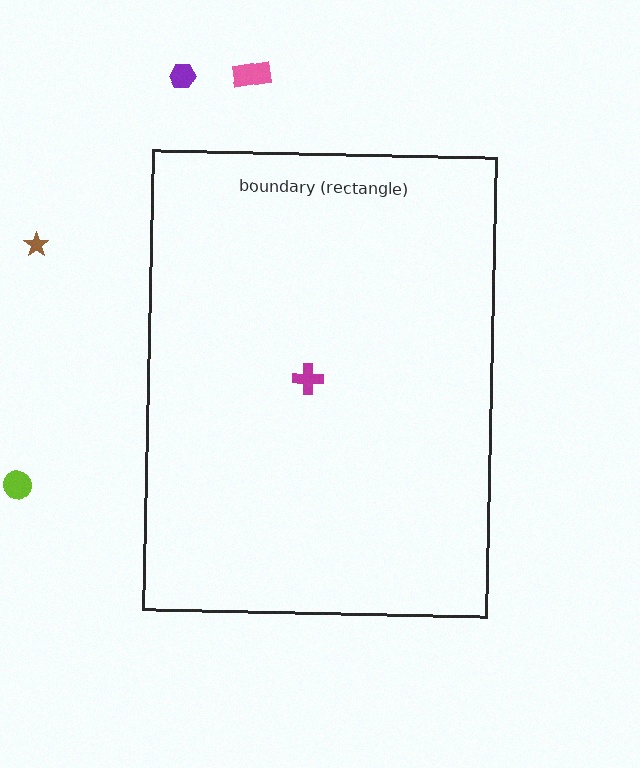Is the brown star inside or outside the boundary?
Outside.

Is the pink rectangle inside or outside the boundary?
Outside.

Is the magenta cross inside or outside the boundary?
Inside.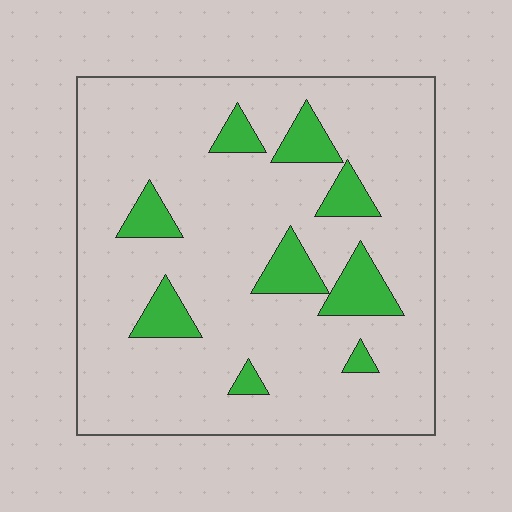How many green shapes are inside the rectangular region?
9.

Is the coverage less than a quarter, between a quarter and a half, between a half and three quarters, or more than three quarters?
Less than a quarter.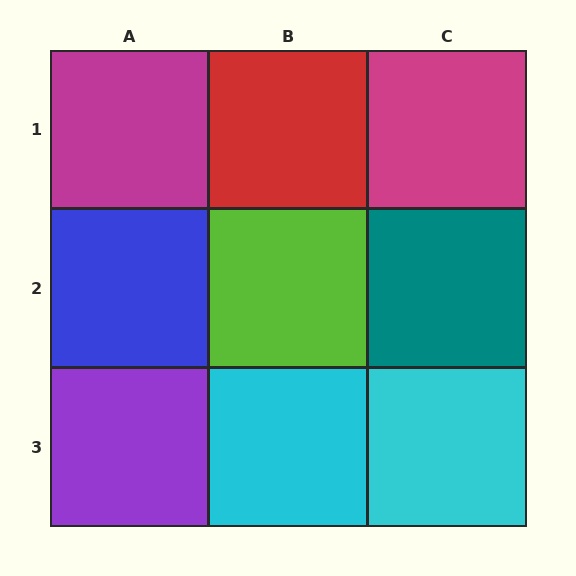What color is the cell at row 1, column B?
Red.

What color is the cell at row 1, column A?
Magenta.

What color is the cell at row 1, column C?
Magenta.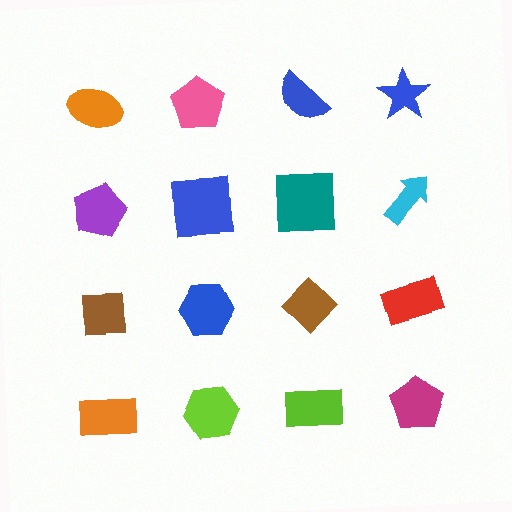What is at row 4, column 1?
An orange rectangle.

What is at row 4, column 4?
A magenta pentagon.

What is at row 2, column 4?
A cyan arrow.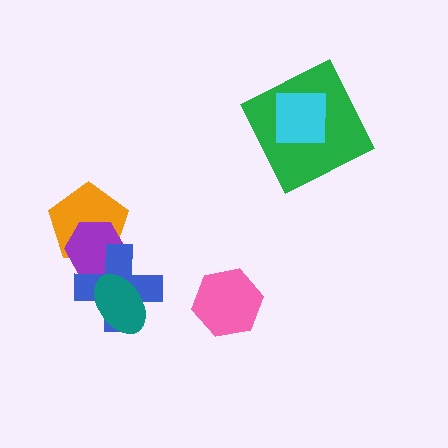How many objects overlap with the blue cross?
3 objects overlap with the blue cross.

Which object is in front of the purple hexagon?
The blue cross is in front of the purple hexagon.